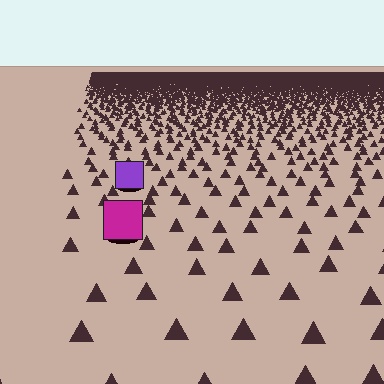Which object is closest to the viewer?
The magenta square is closest. The texture marks near it are larger and more spread out.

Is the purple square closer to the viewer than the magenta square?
No. The magenta square is closer — you can tell from the texture gradient: the ground texture is coarser near it.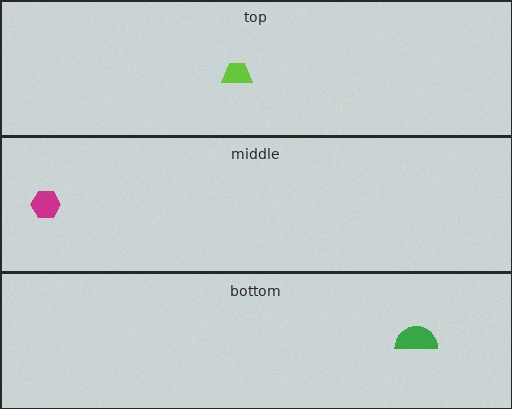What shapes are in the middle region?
The magenta hexagon.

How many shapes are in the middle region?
1.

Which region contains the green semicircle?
The bottom region.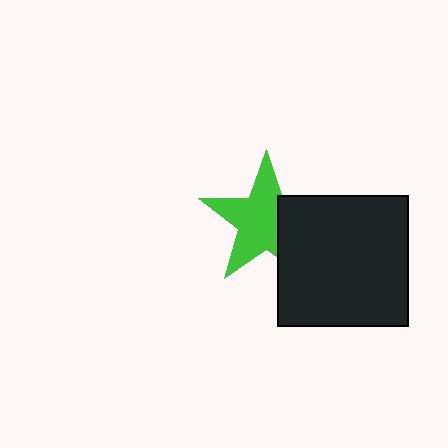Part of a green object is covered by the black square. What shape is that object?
It is a star.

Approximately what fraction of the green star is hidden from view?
Roughly 33% of the green star is hidden behind the black square.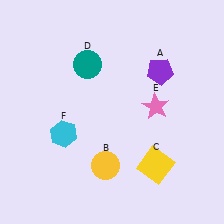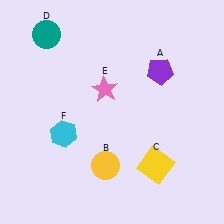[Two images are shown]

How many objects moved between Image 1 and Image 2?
2 objects moved between the two images.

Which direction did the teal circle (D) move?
The teal circle (D) moved left.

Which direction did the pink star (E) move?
The pink star (E) moved left.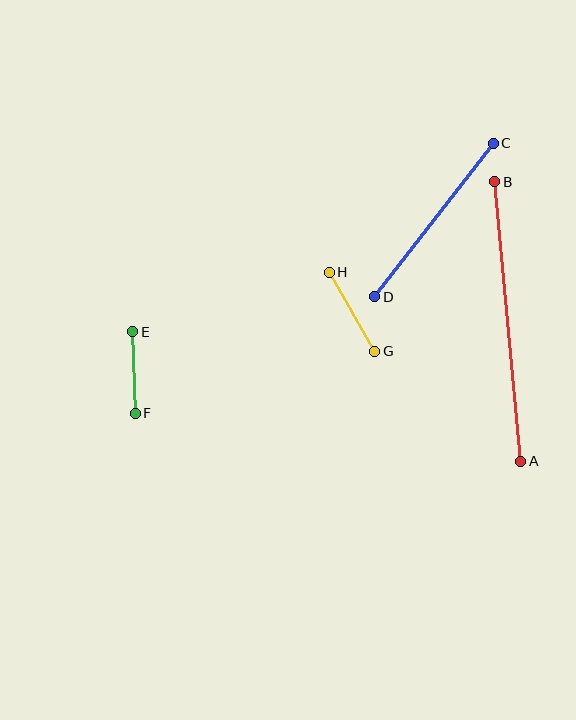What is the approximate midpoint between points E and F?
The midpoint is at approximately (134, 372) pixels.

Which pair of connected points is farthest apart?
Points A and B are farthest apart.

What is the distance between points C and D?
The distance is approximately 194 pixels.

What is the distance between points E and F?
The distance is approximately 81 pixels.